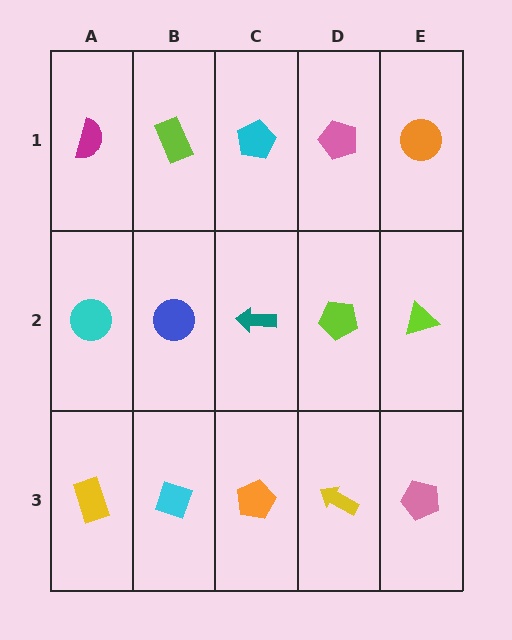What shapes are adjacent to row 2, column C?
A cyan pentagon (row 1, column C), an orange pentagon (row 3, column C), a blue circle (row 2, column B), a lime pentagon (row 2, column D).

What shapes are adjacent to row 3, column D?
A lime pentagon (row 2, column D), an orange pentagon (row 3, column C), a pink pentagon (row 3, column E).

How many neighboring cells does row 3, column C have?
3.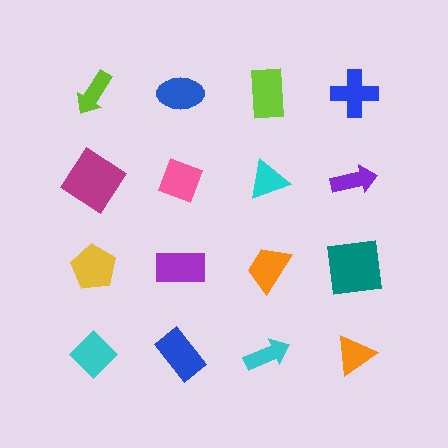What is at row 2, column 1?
A magenta diamond.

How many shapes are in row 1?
4 shapes.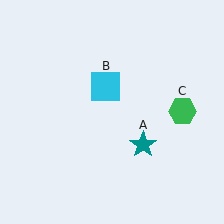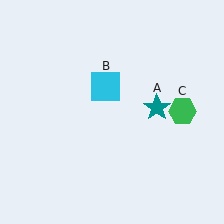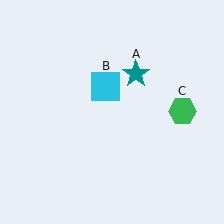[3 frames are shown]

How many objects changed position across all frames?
1 object changed position: teal star (object A).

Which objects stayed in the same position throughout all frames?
Cyan square (object B) and green hexagon (object C) remained stationary.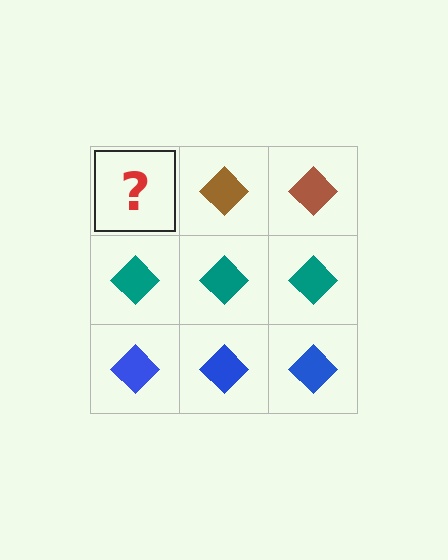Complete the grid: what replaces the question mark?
The question mark should be replaced with a brown diamond.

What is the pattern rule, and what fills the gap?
The rule is that each row has a consistent color. The gap should be filled with a brown diamond.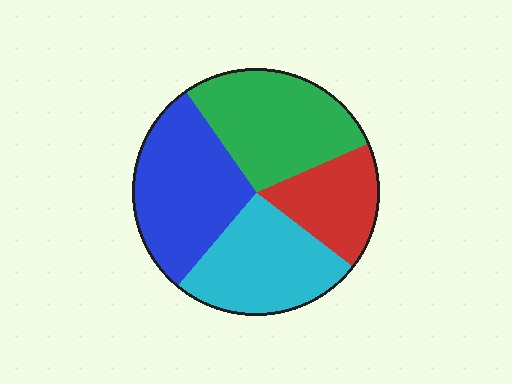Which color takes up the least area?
Red, at roughly 15%.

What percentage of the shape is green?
Green takes up about one quarter (1/4) of the shape.